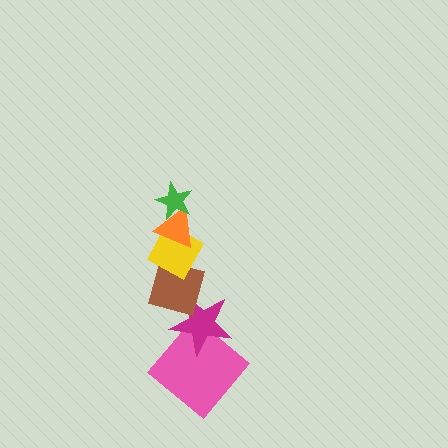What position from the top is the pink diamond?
The pink diamond is 6th from the top.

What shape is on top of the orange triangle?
The green star is on top of the orange triangle.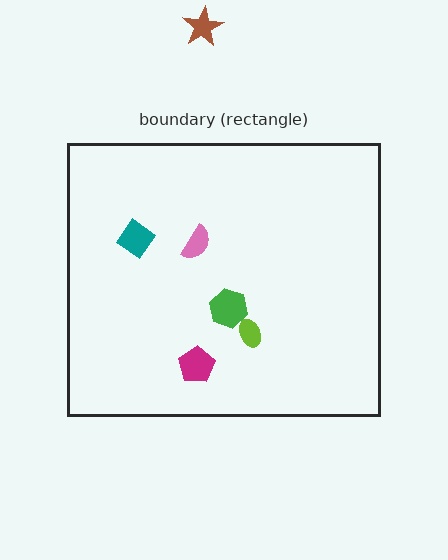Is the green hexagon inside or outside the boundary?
Inside.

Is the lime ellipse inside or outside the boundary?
Inside.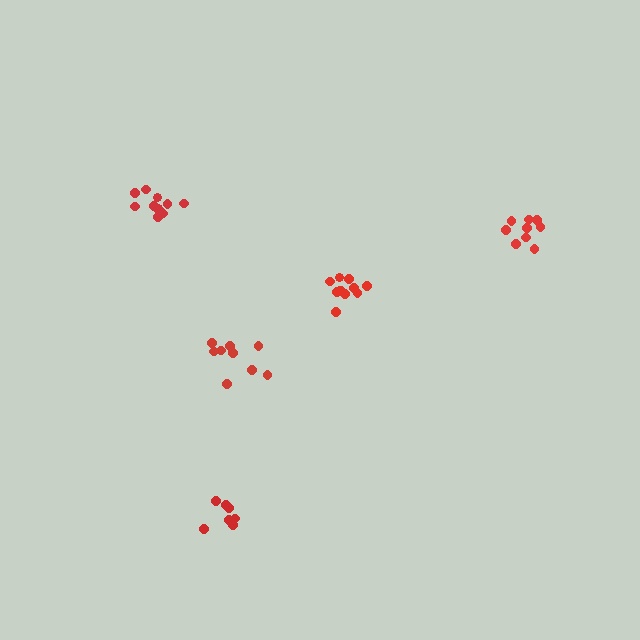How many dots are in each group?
Group 1: 11 dots, Group 2: 9 dots, Group 3: 9 dots, Group 4: 11 dots, Group 5: 7 dots (47 total).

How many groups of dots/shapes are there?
There are 5 groups.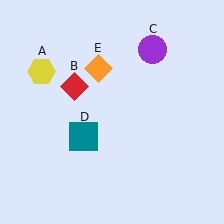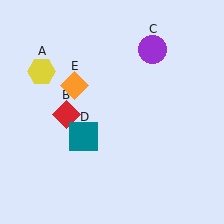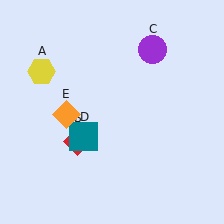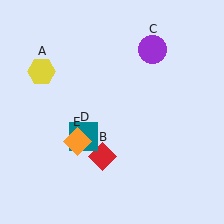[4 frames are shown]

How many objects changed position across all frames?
2 objects changed position: red diamond (object B), orange diamond (object E).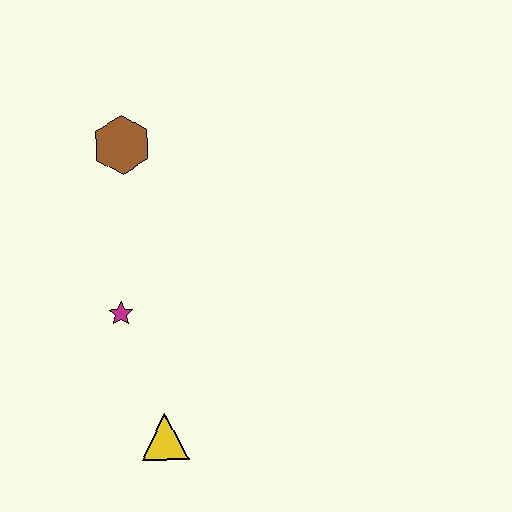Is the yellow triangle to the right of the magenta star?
Yes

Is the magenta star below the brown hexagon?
Yes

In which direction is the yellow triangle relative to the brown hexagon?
The yellow triangle is below the brown hexagon.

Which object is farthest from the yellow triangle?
The brown hexagon is farthest from the yellow triangle.